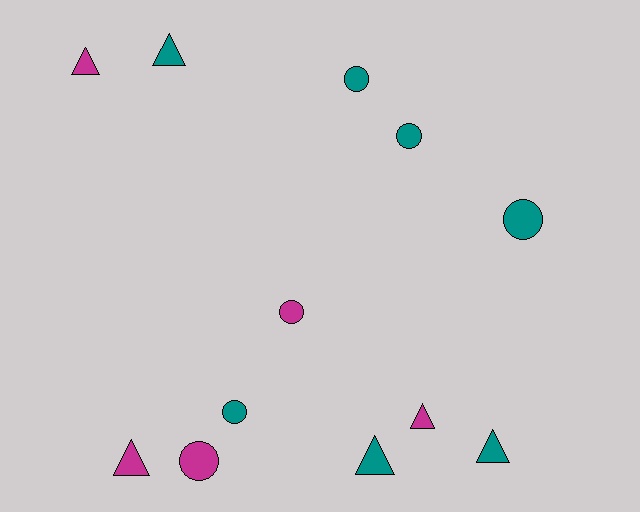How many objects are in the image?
There are 12 objects.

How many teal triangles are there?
There are 3 teal triangles.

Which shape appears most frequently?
Triangle, with 6 objects.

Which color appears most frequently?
Teal, with 7 objects.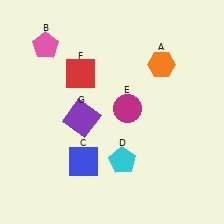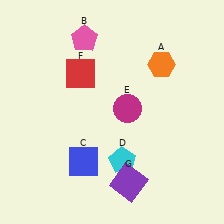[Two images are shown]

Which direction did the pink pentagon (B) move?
The pink pentagon (B) moved right.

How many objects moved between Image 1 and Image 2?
2 objects moved between the two images.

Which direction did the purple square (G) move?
The purple square (G) moved down.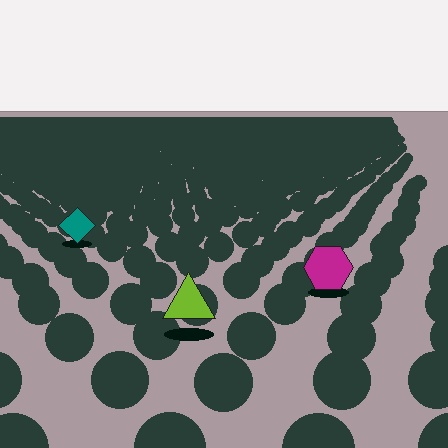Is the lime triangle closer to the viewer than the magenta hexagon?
Yes. The lime triangle is closer — you can tell from the texture gradient: the ground texture is coarser near it.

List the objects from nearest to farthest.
From nearest to farthest: the lime triangle, the magenta hexagon, the teal diamond.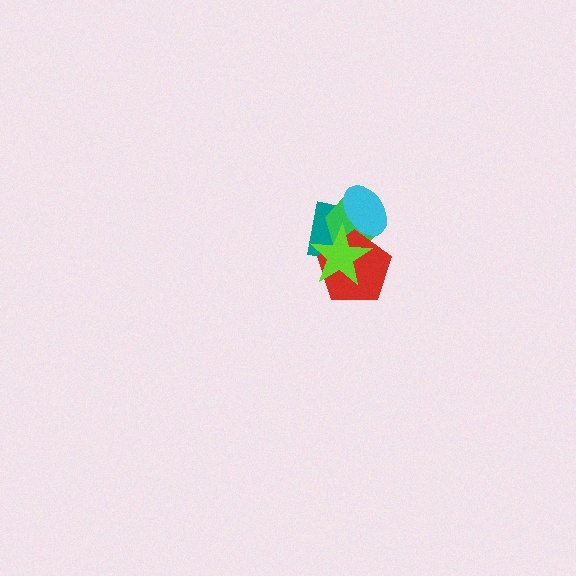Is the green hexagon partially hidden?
Yes, it is partially covered by another shape.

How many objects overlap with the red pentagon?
4 objects overlap with the red pentagon.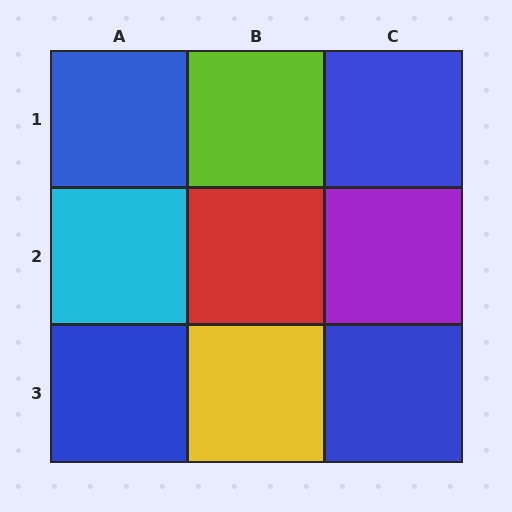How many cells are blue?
4 cells are blue.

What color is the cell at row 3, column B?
Yellow.